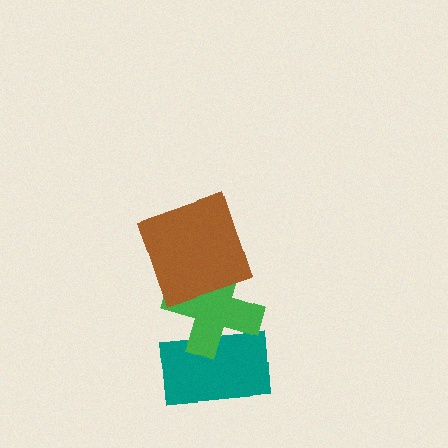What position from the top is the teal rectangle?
The teal rectangle is 3rd from the top.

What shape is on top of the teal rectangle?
The green cross is on top of the teal rectangle.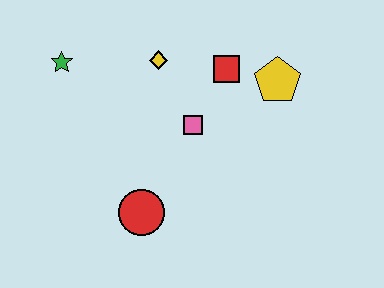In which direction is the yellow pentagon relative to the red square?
The yellow pentagon is to the right of the red square.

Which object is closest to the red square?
The yellow pentagon is closest to the red square.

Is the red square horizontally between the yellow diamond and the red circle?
No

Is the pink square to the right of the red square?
No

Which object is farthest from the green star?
The yellow pentagon is farthest from the green star.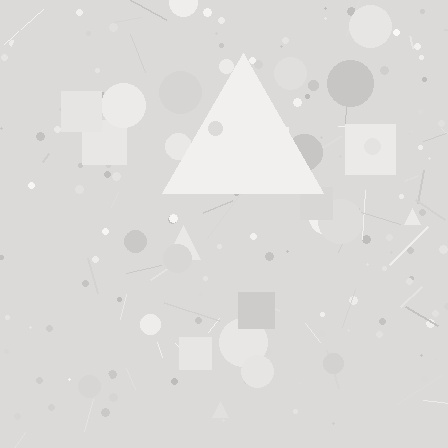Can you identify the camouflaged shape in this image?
The camouflaged shape is a triangle.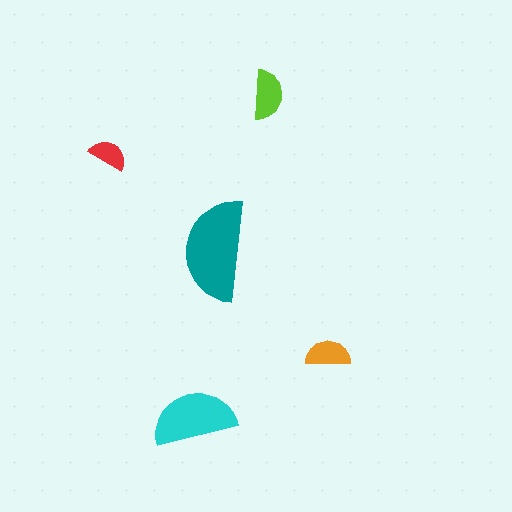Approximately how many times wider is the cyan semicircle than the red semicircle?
About 2 times wider.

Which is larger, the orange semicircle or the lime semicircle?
The lime one.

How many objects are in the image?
There are 5 objects in the image.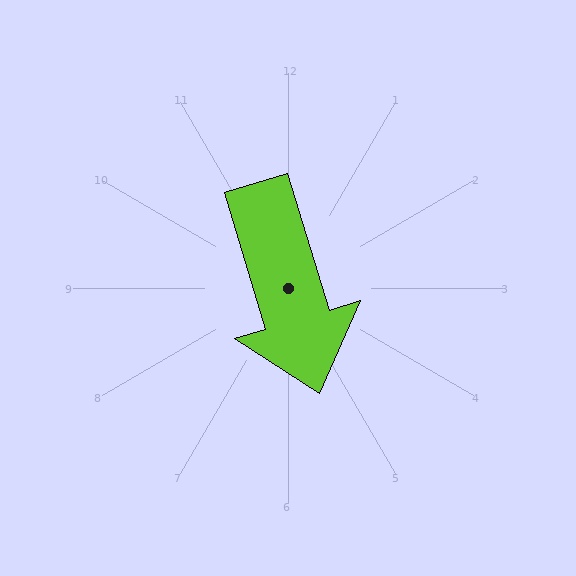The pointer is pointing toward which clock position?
Roughly 5 o'clock.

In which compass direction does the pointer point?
South.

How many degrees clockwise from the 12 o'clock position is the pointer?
Approximately 163 degrees.